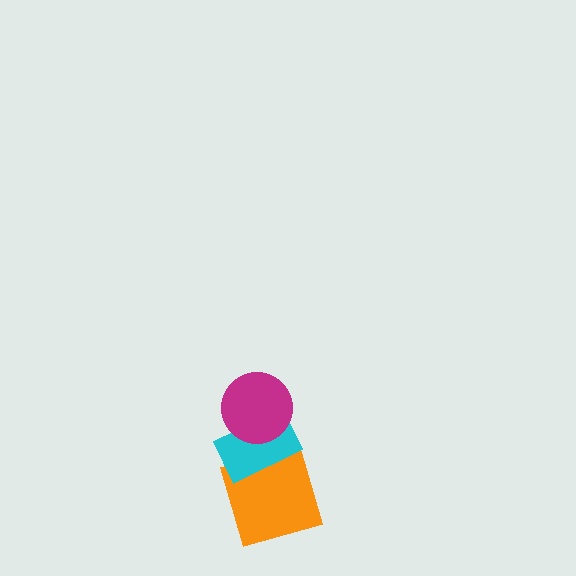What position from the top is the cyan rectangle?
The cyan rectangle is 2nd from the top.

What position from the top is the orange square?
The orange square is 3rd from the top.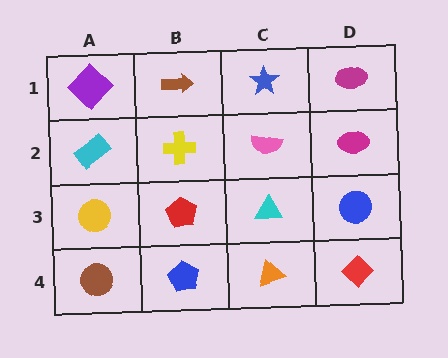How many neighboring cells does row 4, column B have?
3.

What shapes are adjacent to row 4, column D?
A blue circle (row 3, column D), an orange triangle (row 4, column C).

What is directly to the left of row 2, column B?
A cyan rectangle.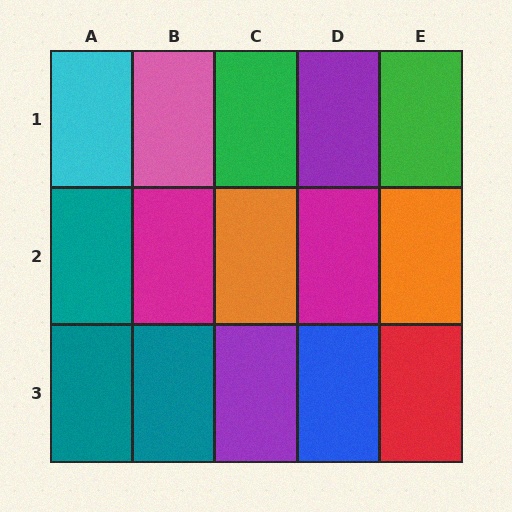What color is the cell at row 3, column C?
Purple.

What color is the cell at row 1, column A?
Cyan.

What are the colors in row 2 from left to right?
Teal, magenta, orange, magenta, orange.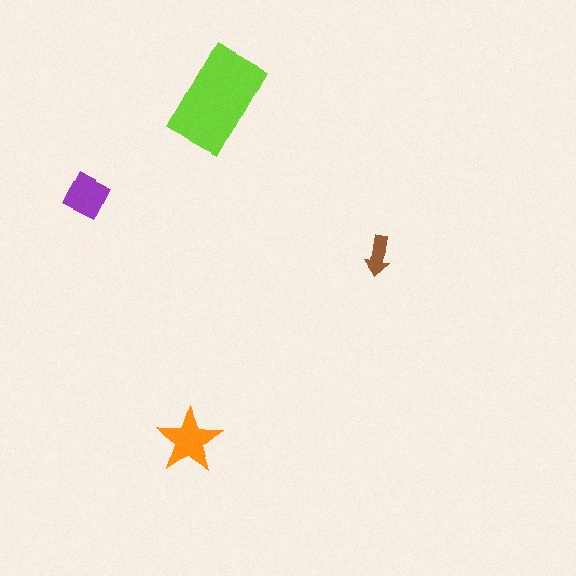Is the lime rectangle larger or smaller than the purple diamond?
Larger.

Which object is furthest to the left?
The purple diamond is leftmost.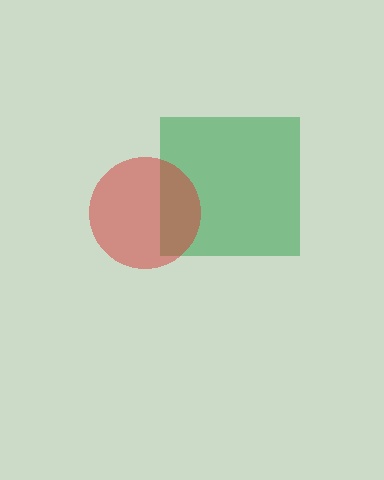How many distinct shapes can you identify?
There are 2 distinct shapes: a green square, a red circle.